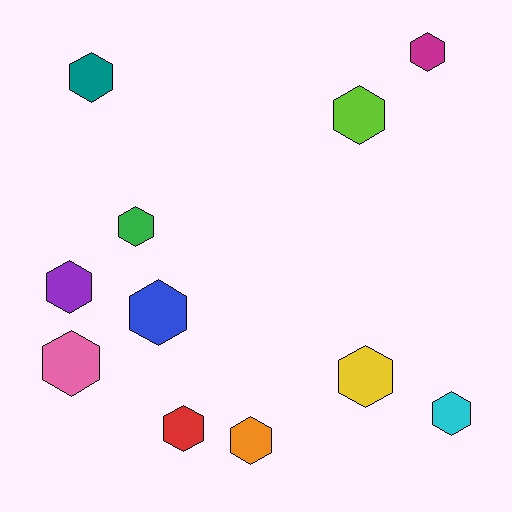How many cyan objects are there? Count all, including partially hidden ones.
There is 1 cyan object.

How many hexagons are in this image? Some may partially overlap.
There are 11 hexagons.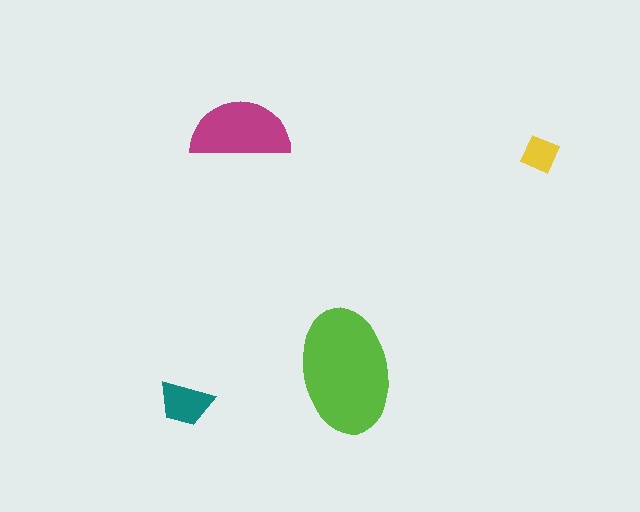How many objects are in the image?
There are 4 objects in the image.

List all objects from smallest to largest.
The yellow diamond, the teal trapezoid, the magenta semicircle, the lime ellipse.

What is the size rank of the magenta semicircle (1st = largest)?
2nd.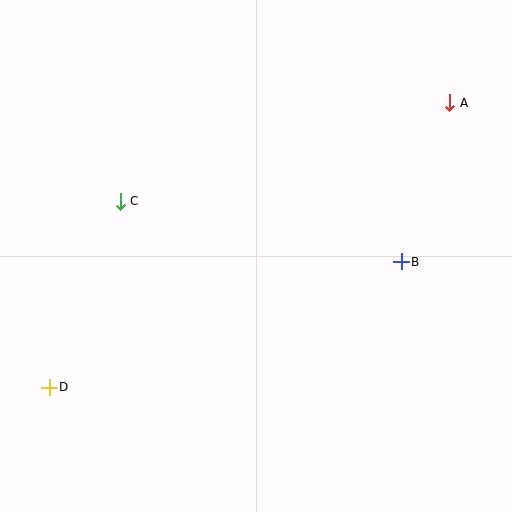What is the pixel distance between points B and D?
The distance between B and D is 373 pixels.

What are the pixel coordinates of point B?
Point B is at (401, 262).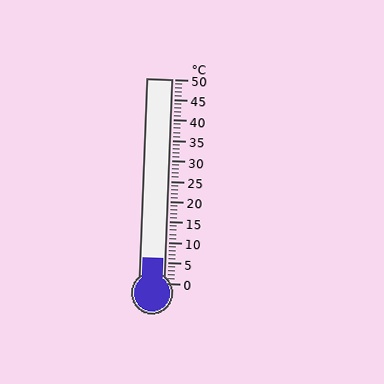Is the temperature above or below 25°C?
The temperature is below 25°C.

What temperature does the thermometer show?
The thermometer shows approximately 6°C.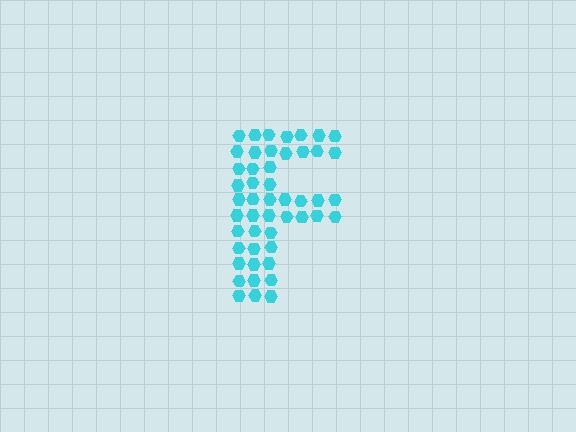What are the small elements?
The small elements are hexagons.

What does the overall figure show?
The overall figure shows the letter F.